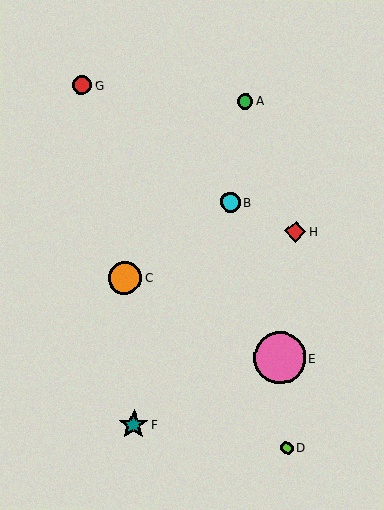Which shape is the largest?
The pink circle (labeled E) is the largest.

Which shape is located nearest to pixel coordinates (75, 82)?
The red circle (labeled G) at (82, 85) is nearest to that location.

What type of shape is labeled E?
Shape E is a pink circle.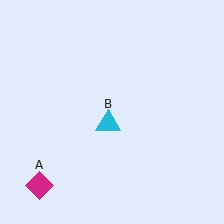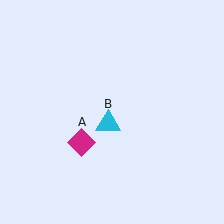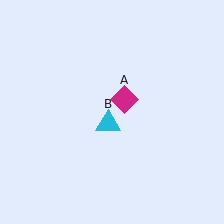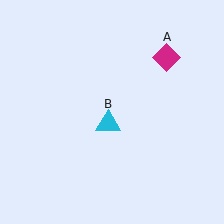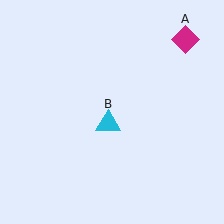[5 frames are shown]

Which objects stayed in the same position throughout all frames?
Cyan triangle (object B) remained stationary.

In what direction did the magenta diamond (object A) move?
The magenta diamond (object A) moved up and to the right.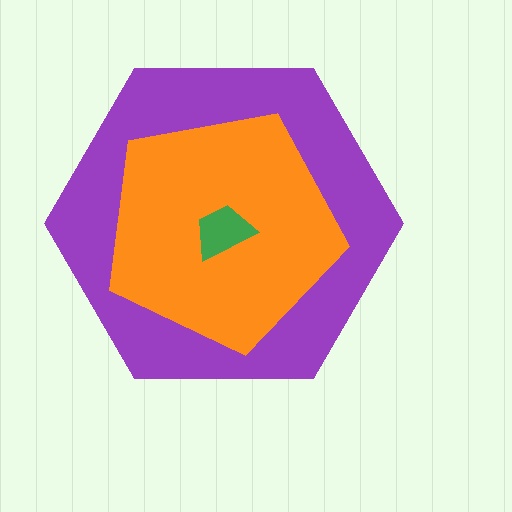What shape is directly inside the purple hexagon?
The orange pentagon.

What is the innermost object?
The green trapezoid.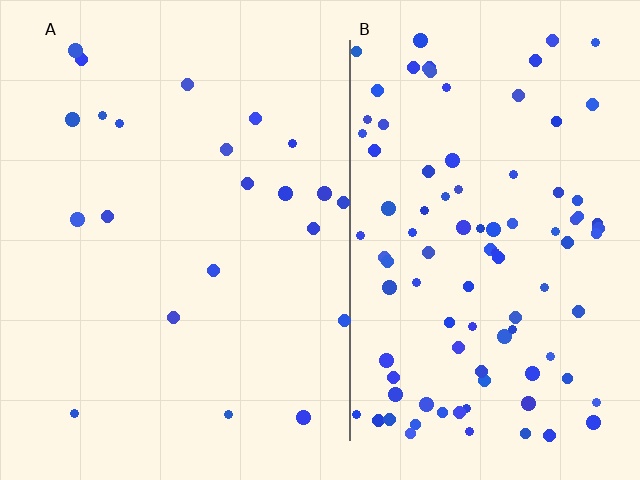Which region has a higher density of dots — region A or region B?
B (the right).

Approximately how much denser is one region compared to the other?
Approximately 4.5× — region B over region A.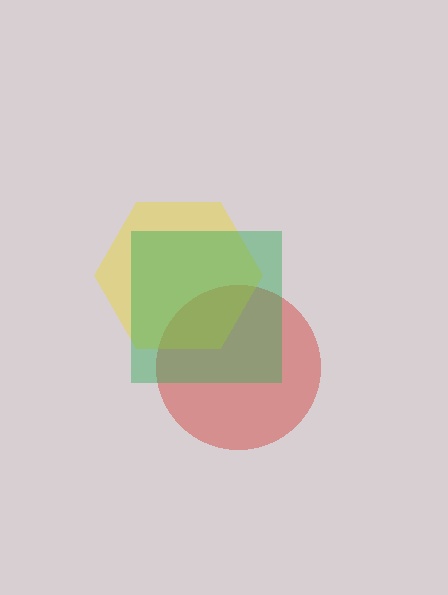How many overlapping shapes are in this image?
There are 3 overlapping shapes in the image.